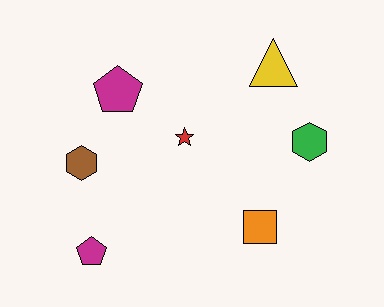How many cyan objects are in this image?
There are no cyan objects.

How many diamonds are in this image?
There are no diamonds.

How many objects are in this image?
There are 7 objects.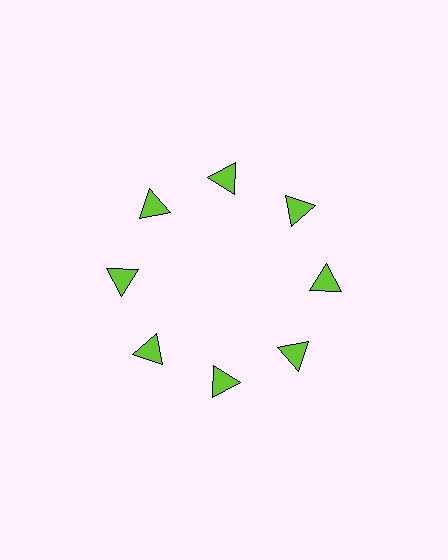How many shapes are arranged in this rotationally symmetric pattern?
There are 8 shapes, arranged in 8 groups of 1.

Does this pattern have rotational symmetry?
Yes, this pattern has 8-fold rotational symmetry. It looks the same after rotating 45 degrees around the center.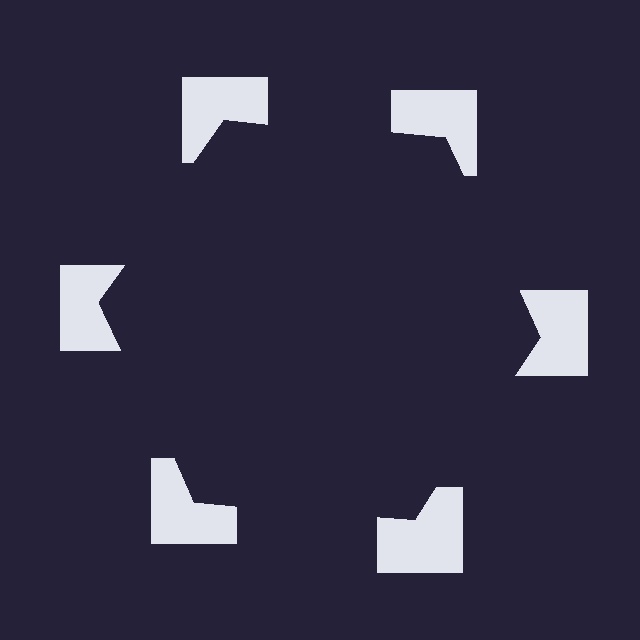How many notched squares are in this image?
There are 6 — one at each vertex of the illusory hexagon.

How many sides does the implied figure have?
6 sides.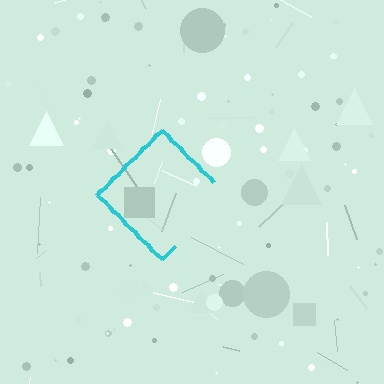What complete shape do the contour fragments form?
The contour fragments form a diamond.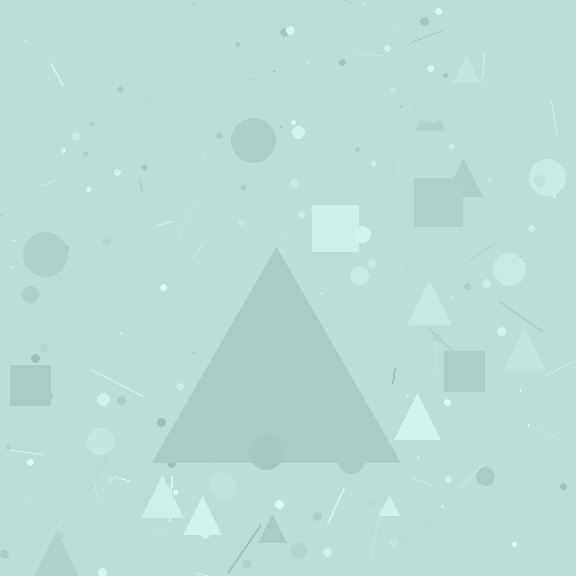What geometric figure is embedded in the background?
A triangle is embedded in the background.